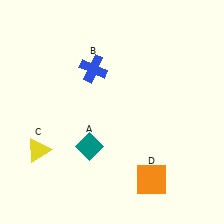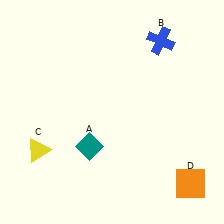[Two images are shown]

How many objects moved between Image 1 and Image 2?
2 objects moved between the two images.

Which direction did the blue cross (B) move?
The blue cross (B) moved right.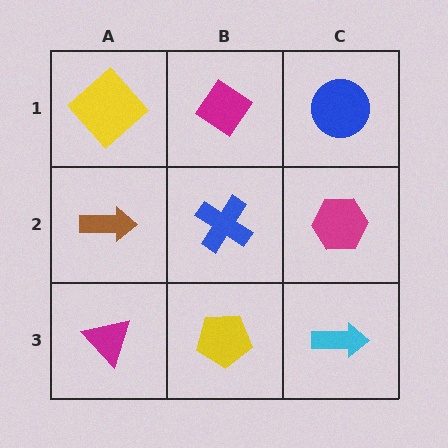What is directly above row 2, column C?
A blue circle.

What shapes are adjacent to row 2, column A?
A yellow diamond (row 1, column A), a magenta triangle (row 3, column A), a blue cross (row 2, column B).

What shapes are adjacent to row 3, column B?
A blue cross (row 2, column B), a magenta triangle (row 3, column A), a cyan arrow (row 3, column C).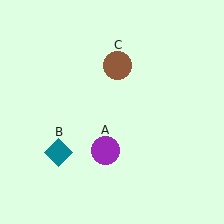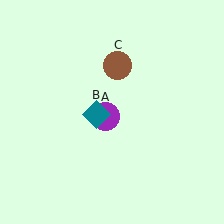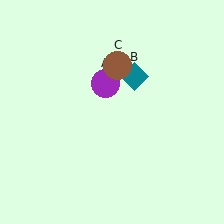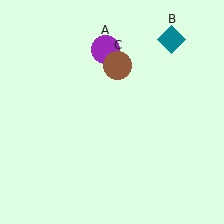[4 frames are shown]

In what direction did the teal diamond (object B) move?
The teal diamond (object B) moved up and to the right.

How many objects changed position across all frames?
2 objects changed position: purple circle (object A), teal diamond (object B).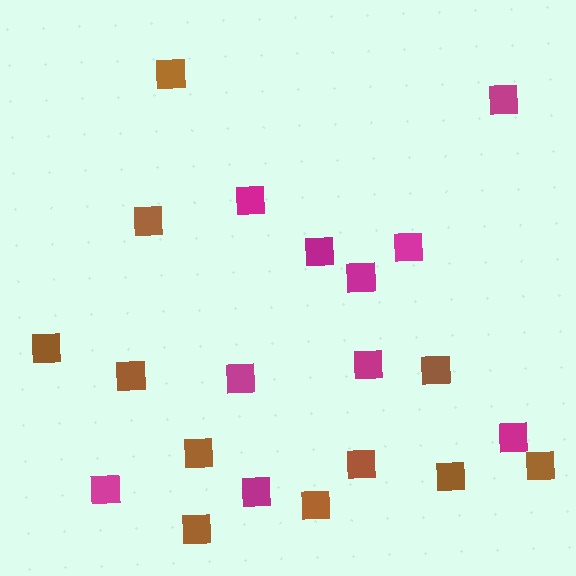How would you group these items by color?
There are 2 groups: one group of brown squares (11) and one group of magenta squares (10).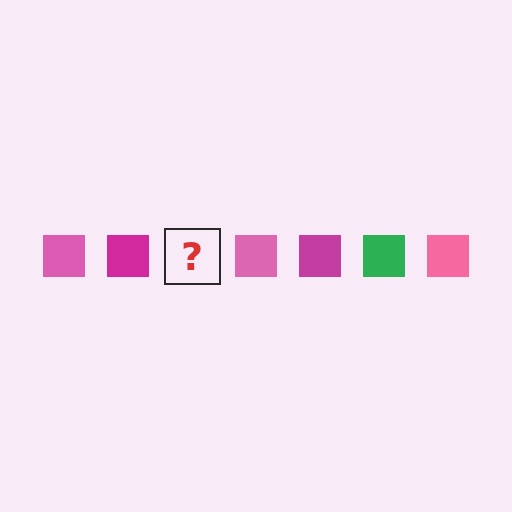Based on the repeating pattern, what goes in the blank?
The blank should be a green square.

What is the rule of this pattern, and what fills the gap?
The rule is that the pattern cycles through pink, magenta, green squares. The gap should be filled with a green square.